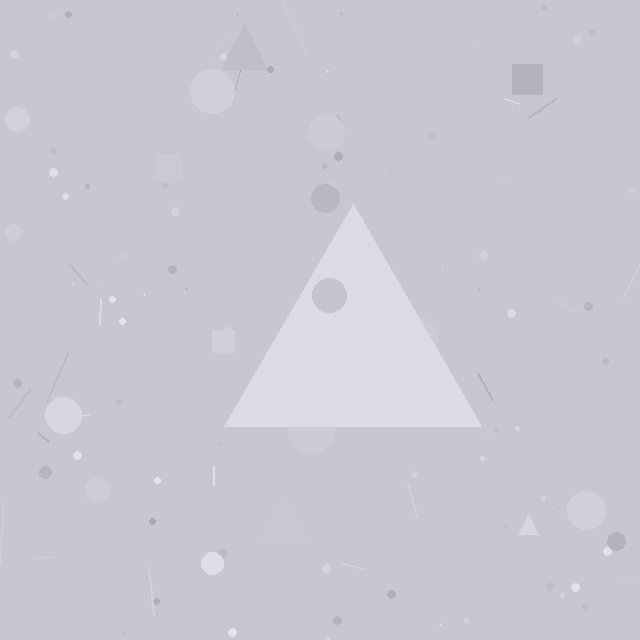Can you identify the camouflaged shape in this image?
The camouflaged shape is a triangle.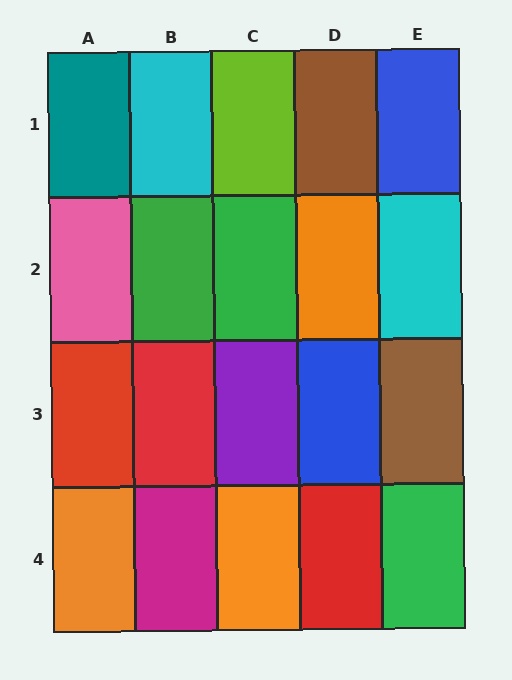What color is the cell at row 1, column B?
Cyan.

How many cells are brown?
2 cells are brown.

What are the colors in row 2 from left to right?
Pink, green, green, orange, cyan.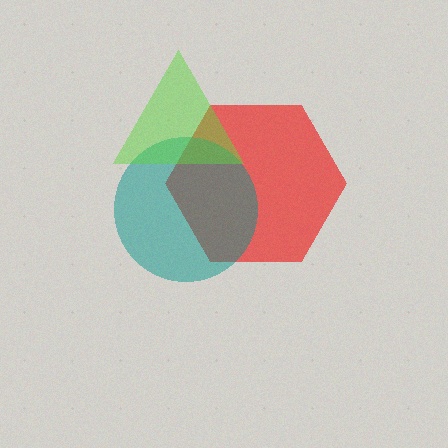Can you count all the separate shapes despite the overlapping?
Yes, there are 3 separate shapes.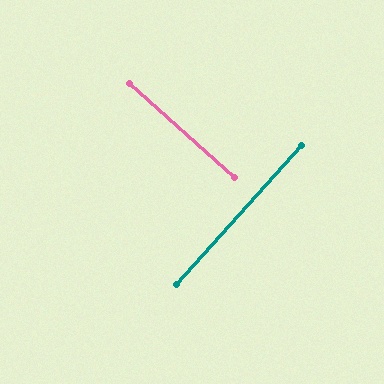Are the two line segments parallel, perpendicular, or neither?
Perpendicular — they meet at approximately 90°.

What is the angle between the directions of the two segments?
Approximately 90 degrees.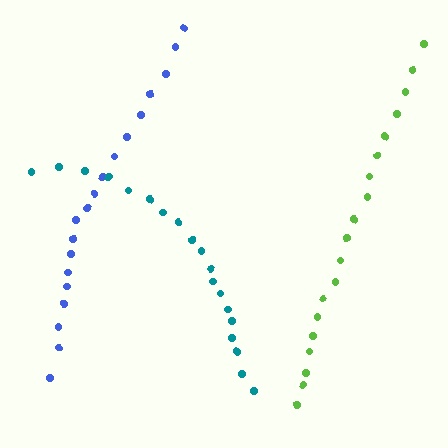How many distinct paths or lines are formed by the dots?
There are 3 distinct paths.